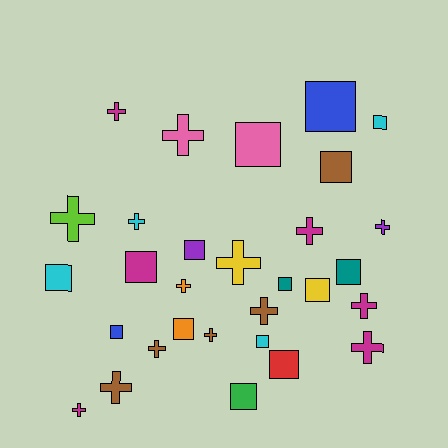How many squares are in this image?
There are 15 squares.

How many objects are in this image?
There are 30 objects.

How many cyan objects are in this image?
There are 4 cyan objects.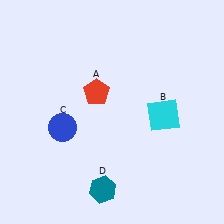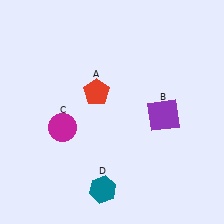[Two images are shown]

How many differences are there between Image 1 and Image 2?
There are 2 differences between the two images.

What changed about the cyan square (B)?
In Image 1, B is cyan. In Image 2, it changed to purple.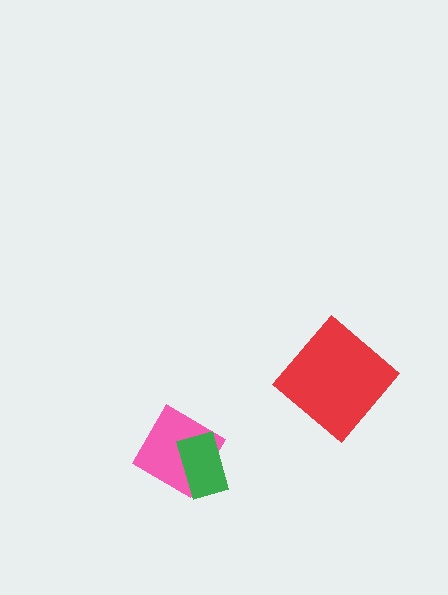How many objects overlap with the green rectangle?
1 object overlaps with the green rectangle.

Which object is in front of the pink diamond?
The green rectangle is in front of the pink diamond.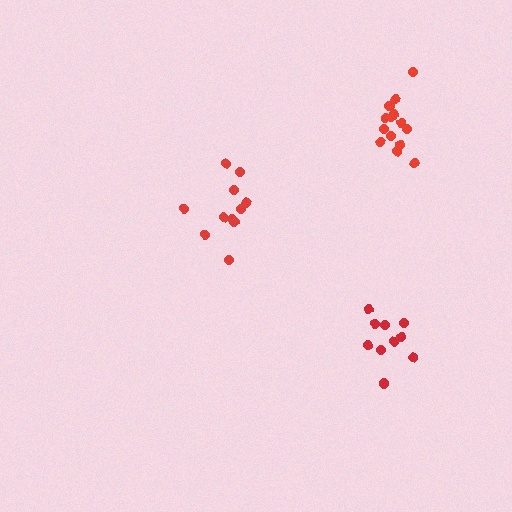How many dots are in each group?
Group 1: 11 dots, Group 2: 10 dots, Group 3: 14 dots (35 total).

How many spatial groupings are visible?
There are 3 spatial groupings.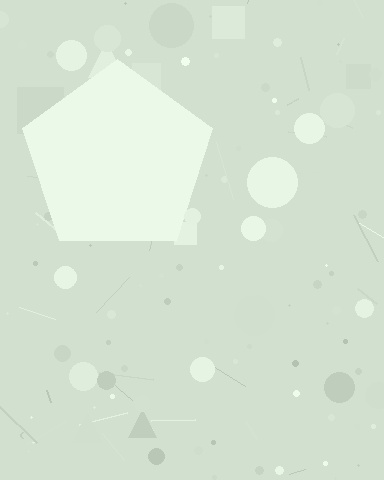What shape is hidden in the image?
A pentagon is hidden in the image.